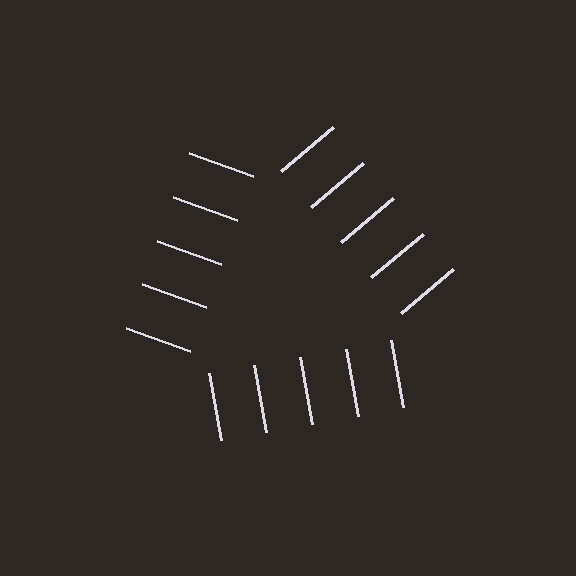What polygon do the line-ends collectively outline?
An illusory triangle — the line segments terminate on its edges but no continuous stroke is drawn.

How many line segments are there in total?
15 — 5 along each of the 3 edges.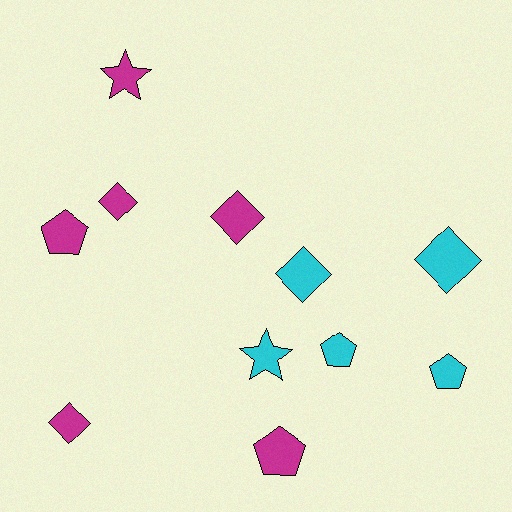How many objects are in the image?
There are 11 objects.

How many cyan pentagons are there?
There are 2 cyan pentagons.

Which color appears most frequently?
Magenta, with 6 objects.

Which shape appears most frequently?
Diamond, with 5 objects.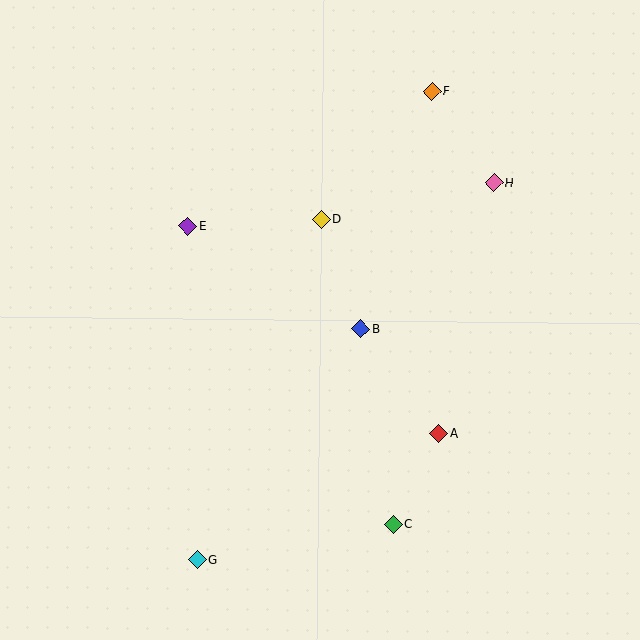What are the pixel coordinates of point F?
Point F is at (432, 91).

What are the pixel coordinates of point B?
Point B is at (360, 328).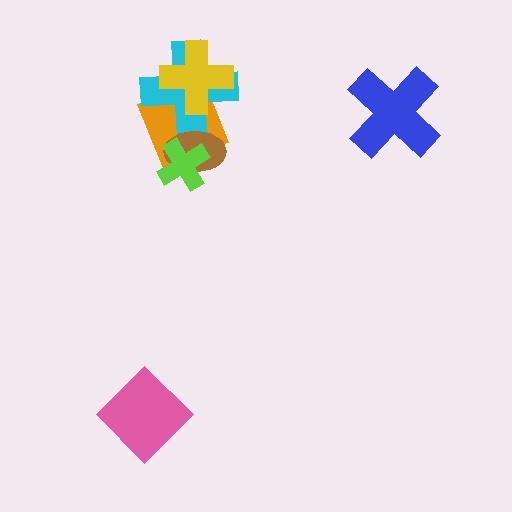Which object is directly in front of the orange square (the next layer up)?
The cyan cross is directly in front of the orange square.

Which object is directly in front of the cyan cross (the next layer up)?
The yellow cross is directly in front of the cyan cross.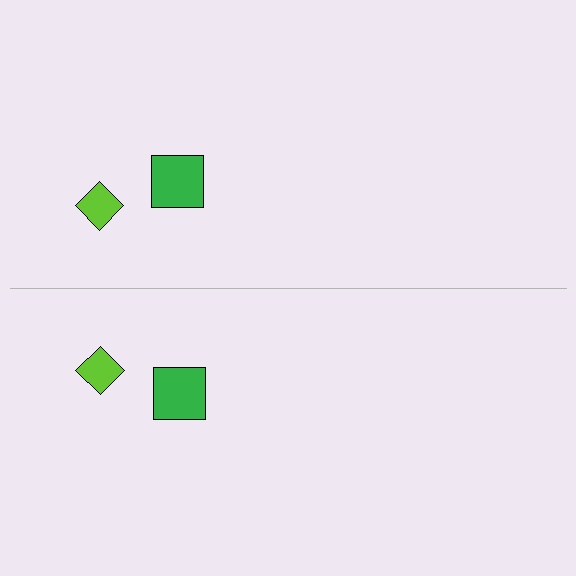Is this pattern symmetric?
Yes, this pattern has bilateral (reflection) symmetry.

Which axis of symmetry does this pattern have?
The pattern has a horizontal axis of symmetry running through the center of the image.